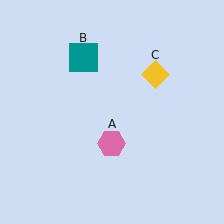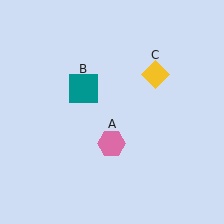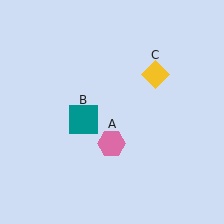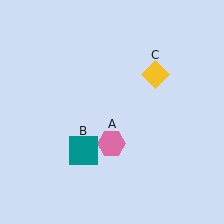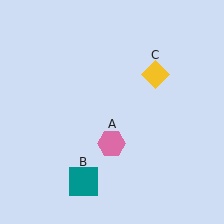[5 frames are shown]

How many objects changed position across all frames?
1 object changed position: teal square (object B).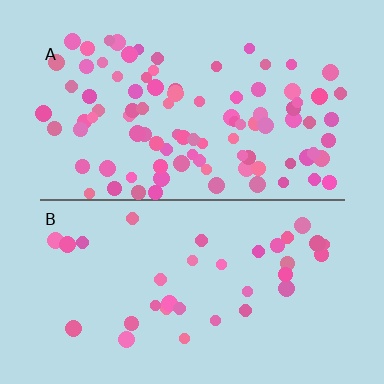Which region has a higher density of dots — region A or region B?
A (the top).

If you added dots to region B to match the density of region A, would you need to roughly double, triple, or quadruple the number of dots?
Approximately triple.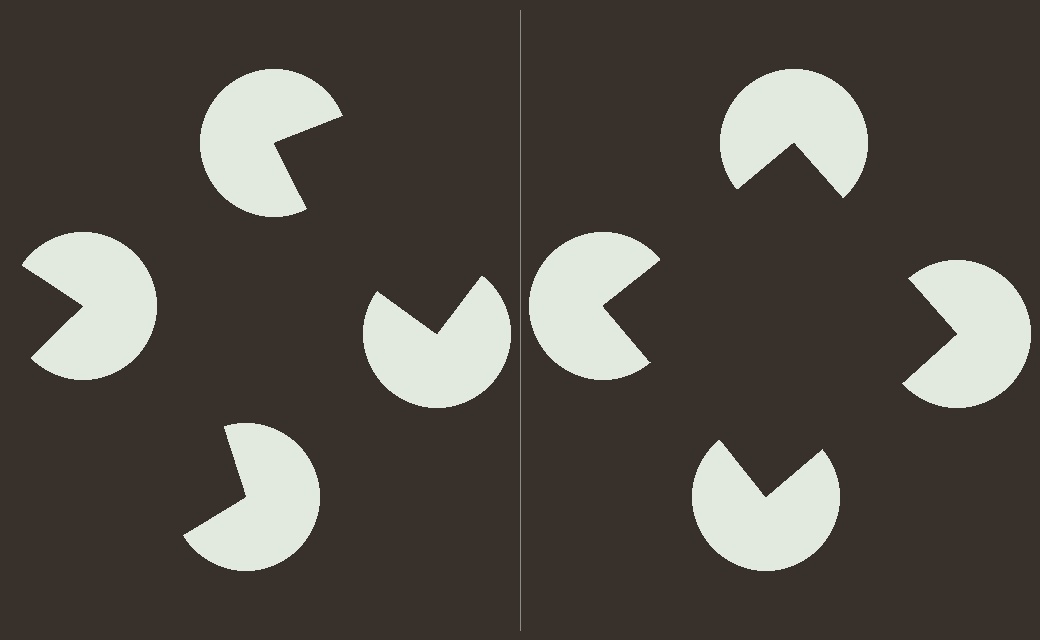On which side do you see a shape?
An illusory square appears on the right side. On the left side the wedge cuts are rotated, so no coherent shape forms.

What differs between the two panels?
The pac-man discs are positioned identically on both sides; only the wedge orientations differ. On the right they align to a square; on the left they are misaligned.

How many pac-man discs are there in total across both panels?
8 — 4 on each side.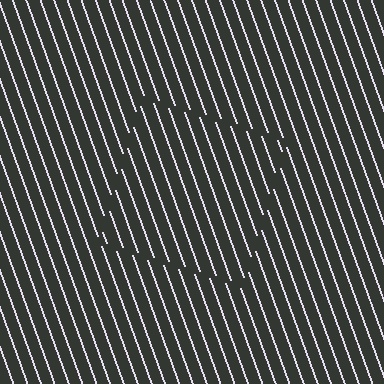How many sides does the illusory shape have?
4 sides — the line-ends trace a square.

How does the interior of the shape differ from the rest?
The interior of the shape contains the same grating, shifted by half a period — the contour is defined by the phase discontinuity where line-ends from the inner and outer gratings abut.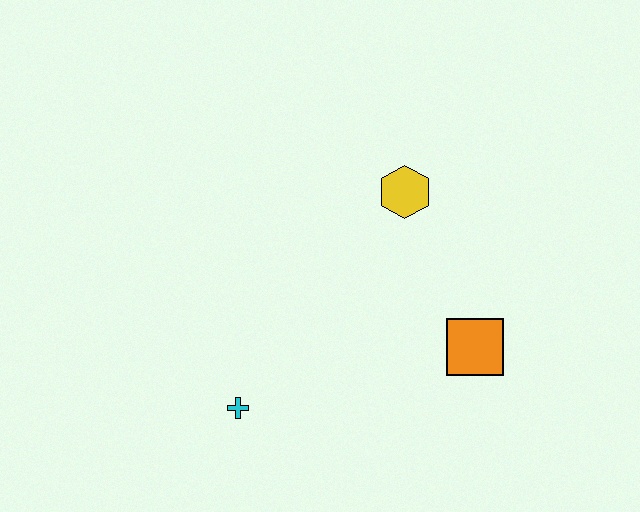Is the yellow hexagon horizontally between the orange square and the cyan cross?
Yes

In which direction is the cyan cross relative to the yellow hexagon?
The cyan cross is below the yellow hexagon.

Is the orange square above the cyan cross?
Yes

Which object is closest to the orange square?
The yellow hexagon is closest to the orange square.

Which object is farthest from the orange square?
The cyan cross is farthest from the orange square.